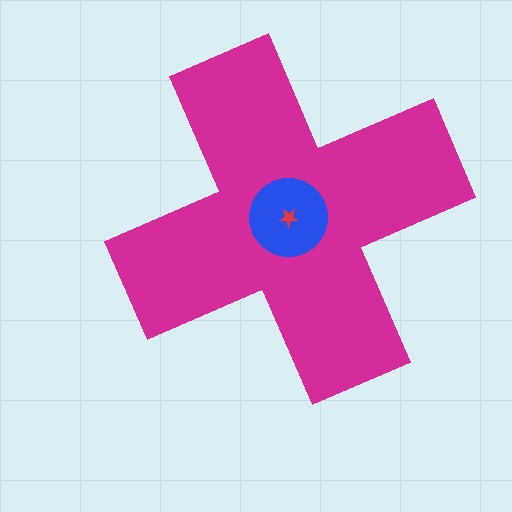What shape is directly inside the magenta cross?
The blue circle.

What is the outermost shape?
The magenta cross.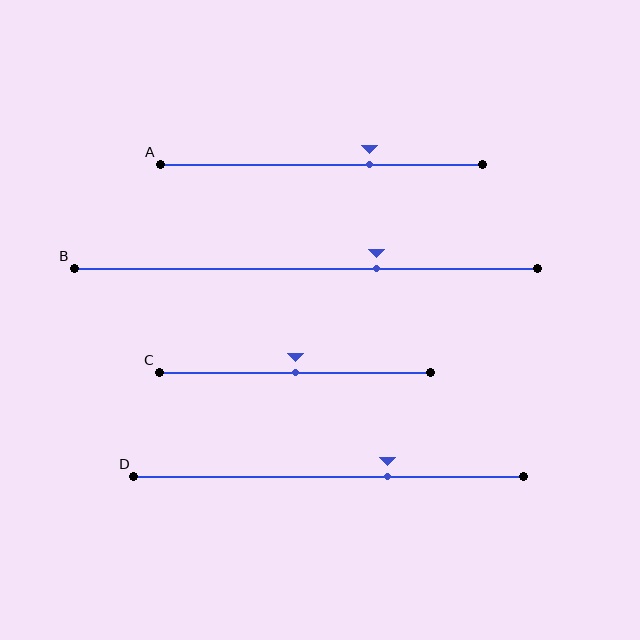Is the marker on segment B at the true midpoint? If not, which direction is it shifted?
No, the marker on segment B is shifted to the right by about 15% of the segment length.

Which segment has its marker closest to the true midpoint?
Segment C has its marker closest to the true midpoint.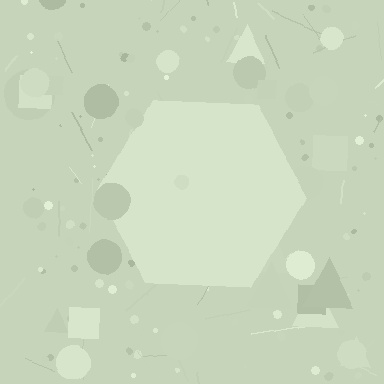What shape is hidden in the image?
A hexagon is hidden in the image.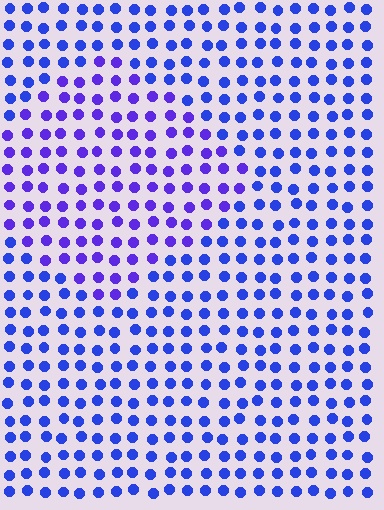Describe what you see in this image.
The image is filled with small blue elements in a uniform arrangement. A diamond-shaped region is visible where the elements are tinted to a slightly different hue, forming a subtle color boundary.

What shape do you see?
I see a diamond.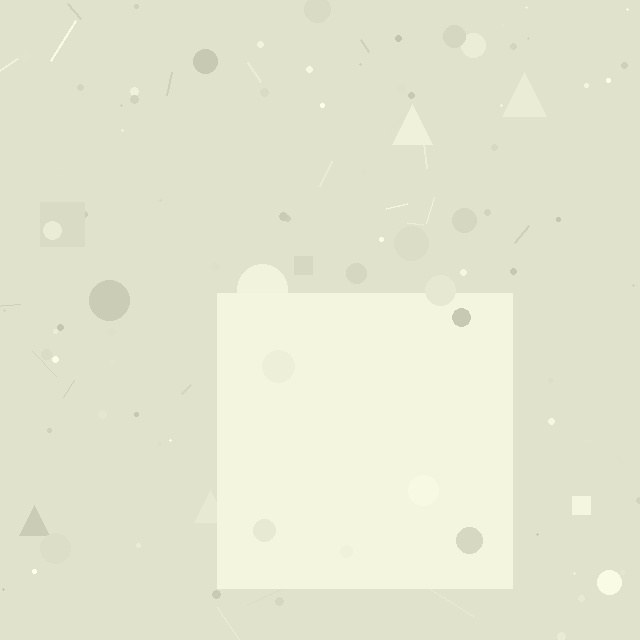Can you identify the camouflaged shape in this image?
The camouflaged shape is a square.